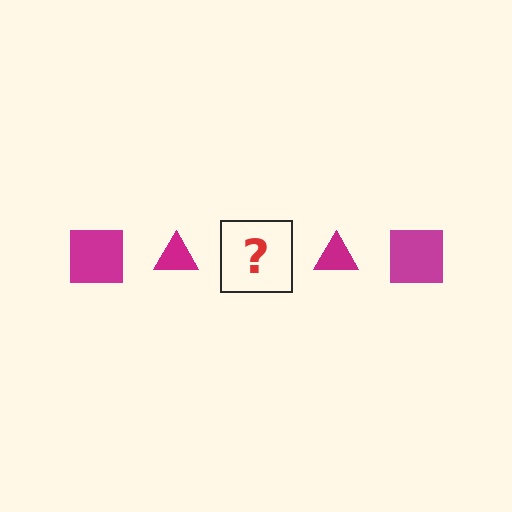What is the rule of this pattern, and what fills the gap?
The rule is that the pattern cycles through square, triangle shapes in magenta. The gap should be filled with a magenta square.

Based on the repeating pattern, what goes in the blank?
The blank should be a magenta square.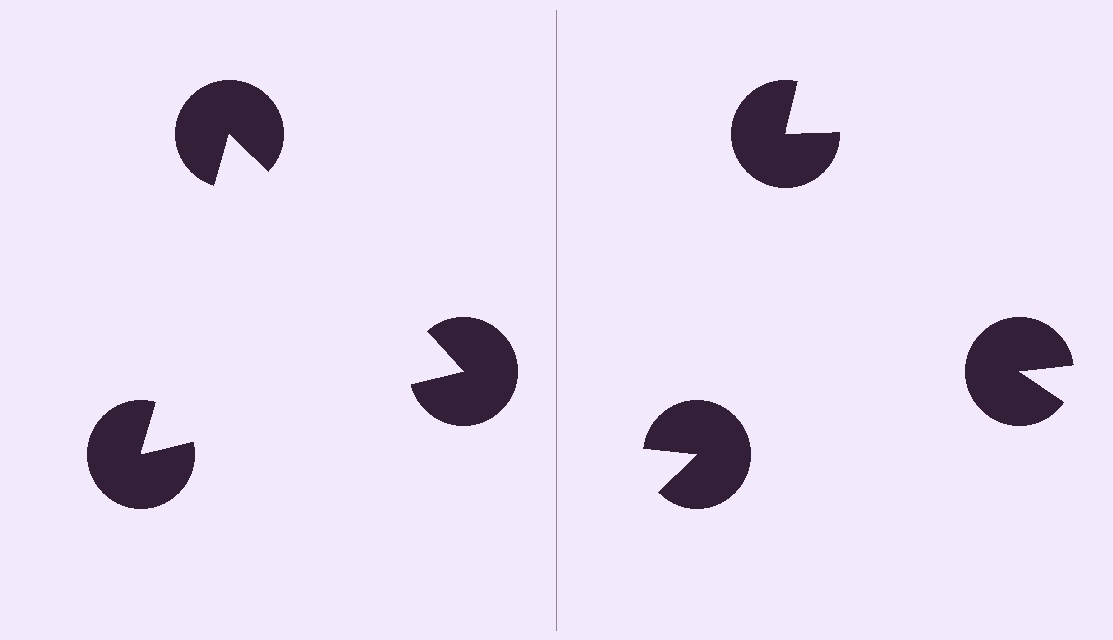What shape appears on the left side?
An illusory triangle.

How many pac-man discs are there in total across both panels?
6 — 3 on each side.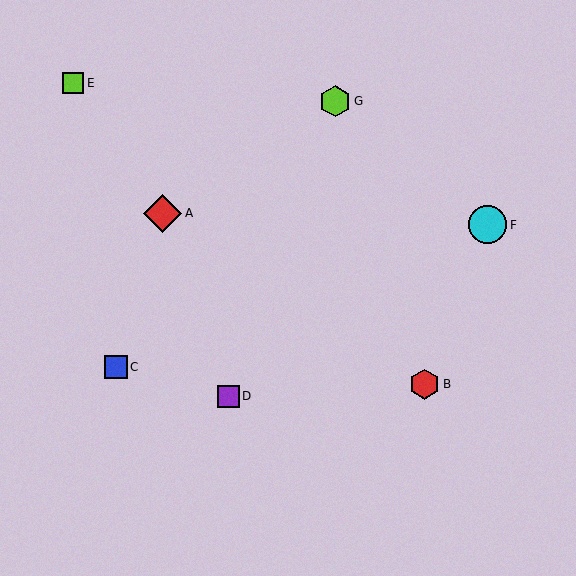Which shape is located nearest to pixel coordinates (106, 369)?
The blue square (labeled C) at (116, 367) is nearest to that location.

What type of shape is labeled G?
Shape G is a lime hexagon.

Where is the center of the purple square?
The center of the purple square is at (228, 396).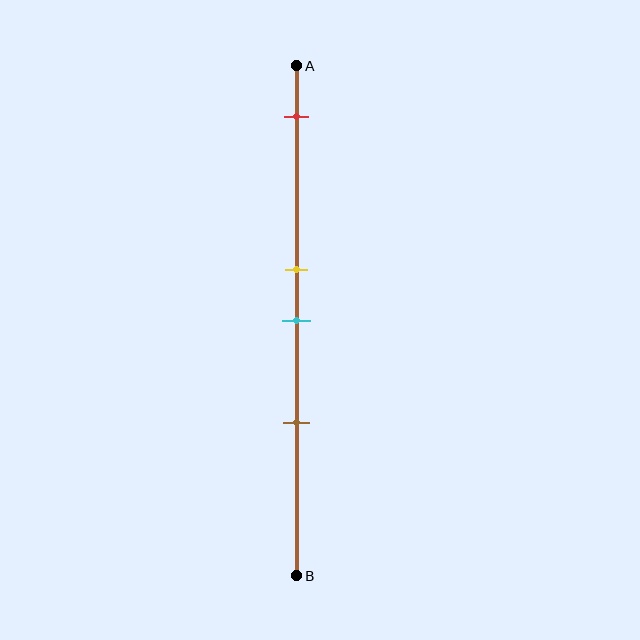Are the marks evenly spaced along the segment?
No, the marks are not evenly spaced.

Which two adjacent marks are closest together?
The yellow and cyan marks are the closest adjacent pair.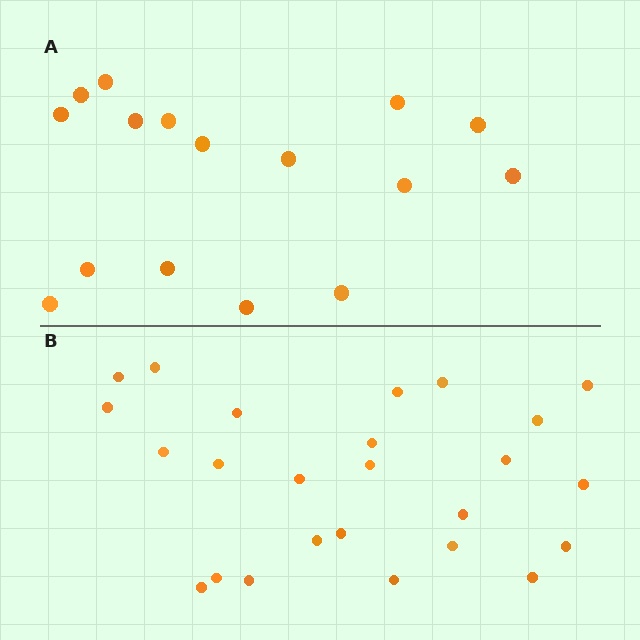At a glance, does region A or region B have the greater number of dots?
Region B (the bottom region) has more dots.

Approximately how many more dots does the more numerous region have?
Region B has roughly 8 or so more dots than region A.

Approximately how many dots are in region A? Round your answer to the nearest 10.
About 20 dots. (The exact count is 16, which rounds to 20.)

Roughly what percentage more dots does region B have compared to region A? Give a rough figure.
About 55% more.